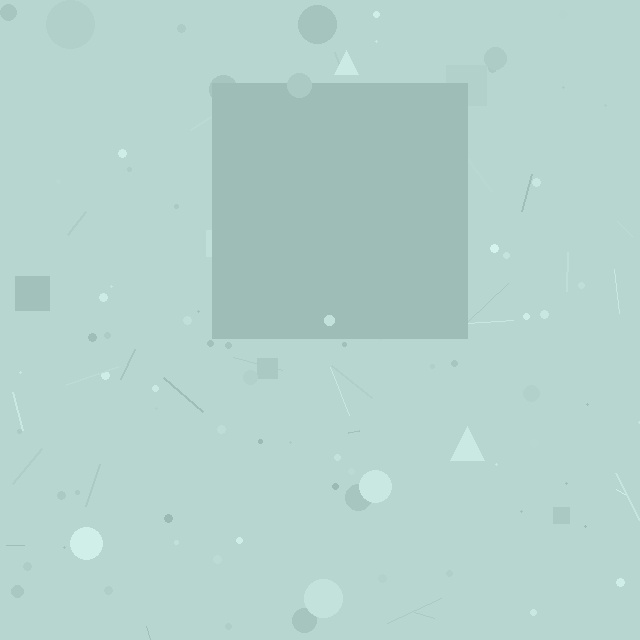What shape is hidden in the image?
A square is hidden in the image.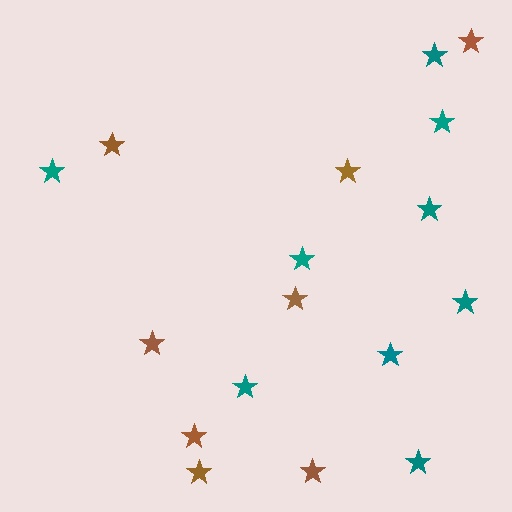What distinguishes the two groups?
There are 2 groups: one group of brown stars (8) and one group of teal stars (9).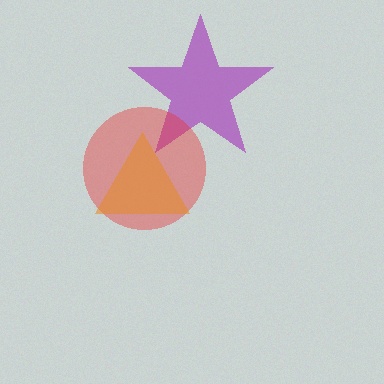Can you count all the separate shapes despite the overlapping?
Yes, there are 3 separate shapes.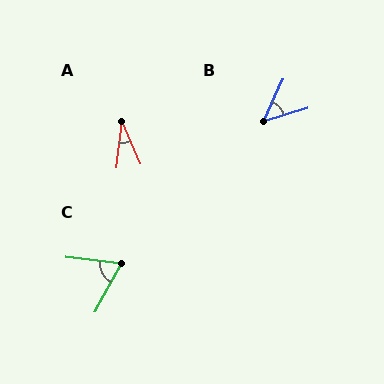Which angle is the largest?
C, at approximately 68 degrees.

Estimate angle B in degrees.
Approximately 49 degrees.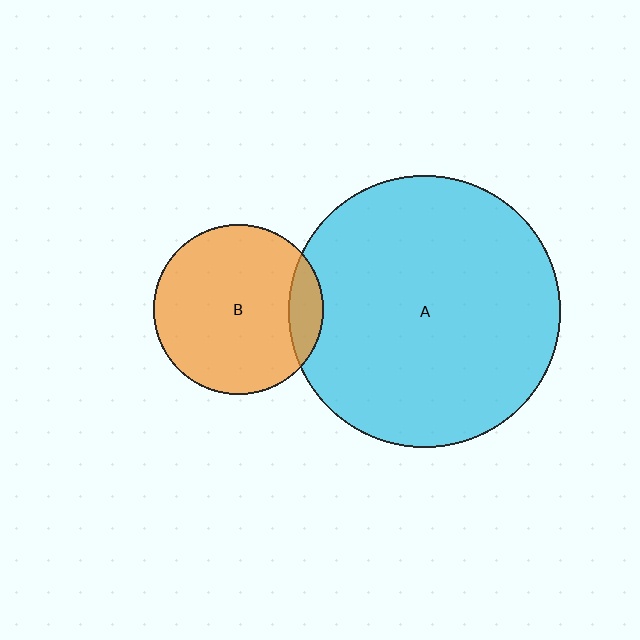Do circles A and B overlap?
Yes.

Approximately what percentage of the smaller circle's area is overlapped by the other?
Approximately 10%.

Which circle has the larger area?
Circle A (cyan).